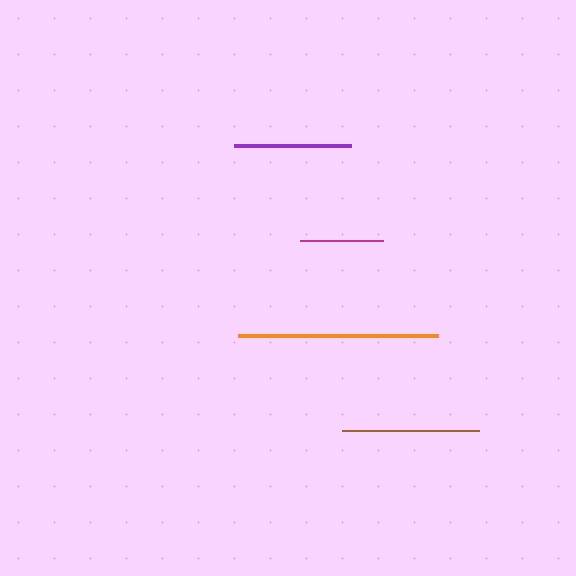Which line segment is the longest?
The orange line is the longest at approximately 200 pixels.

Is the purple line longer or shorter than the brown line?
The brown line is longer than the purple line.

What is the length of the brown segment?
The brown segment is approximately 137 pixels long.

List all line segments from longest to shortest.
From longest to shortest: orange, brown, purple, magenta.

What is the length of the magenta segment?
The magenta segment is approximately 83 pixels long.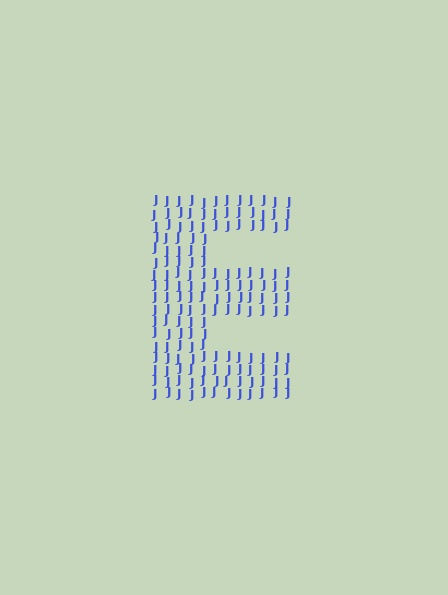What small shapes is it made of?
It is made of small letter J's.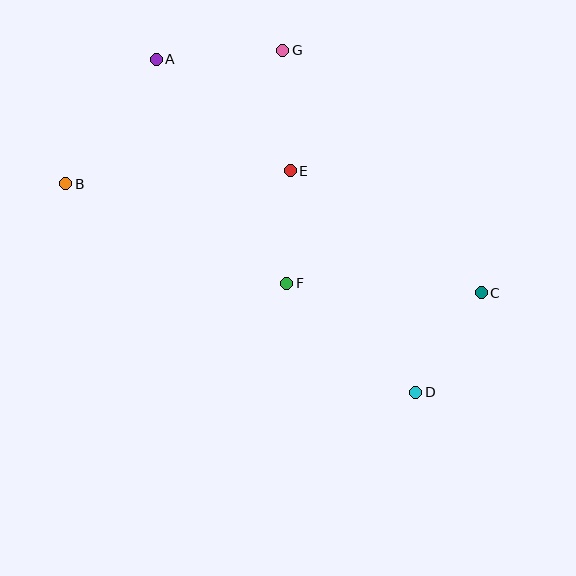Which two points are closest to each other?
Points E and F are closest to each other.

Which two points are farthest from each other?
Points B and C are farthest from each other.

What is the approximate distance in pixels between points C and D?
The distance between C and D is approximately 119 pixels.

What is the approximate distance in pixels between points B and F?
The distance between B and F is approximately 242 pixels.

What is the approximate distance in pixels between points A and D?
The distance between A and D is approximately 422 pixels.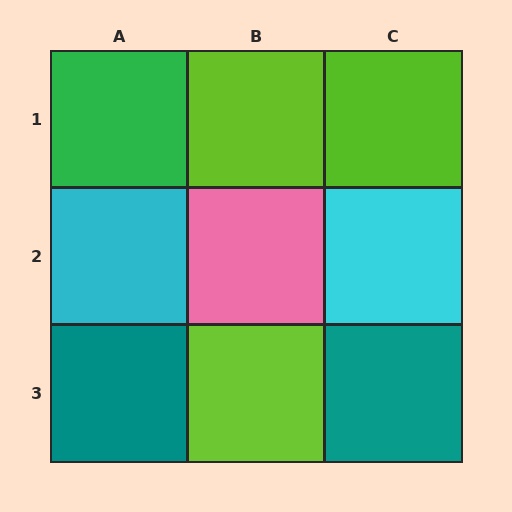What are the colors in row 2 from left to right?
Cyan, pink, cyan.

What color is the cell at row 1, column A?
Green.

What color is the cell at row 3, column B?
Lime.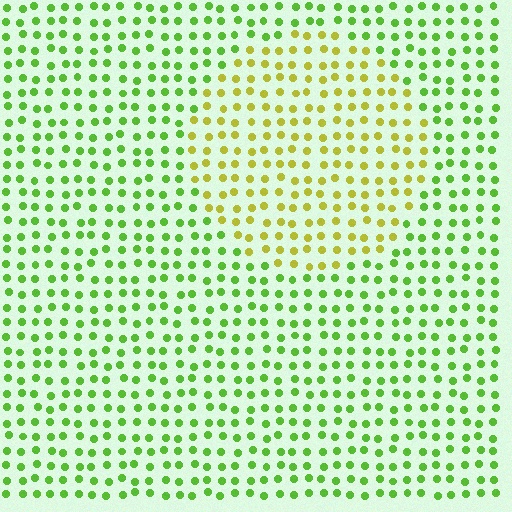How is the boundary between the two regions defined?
The boundary is defined purely by a slight shift in hue (about 41 degrees). Spacing, size, and orientation are identical on both sides.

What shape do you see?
I see a circle.